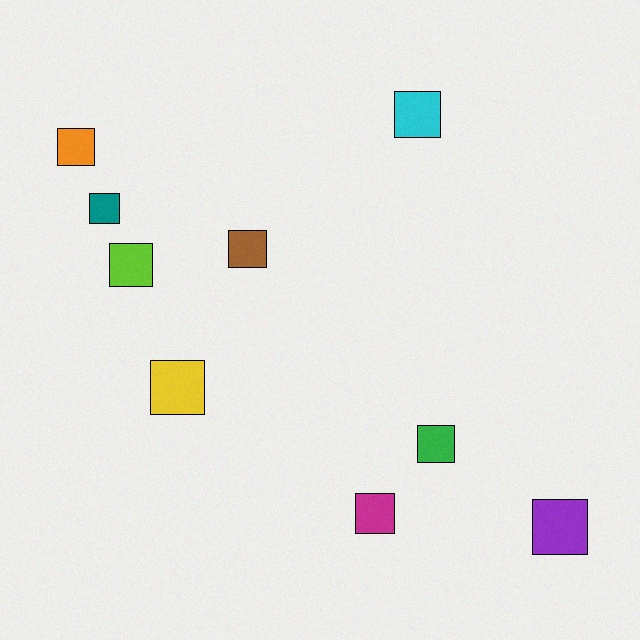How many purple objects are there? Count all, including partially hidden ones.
There is 1 purple object.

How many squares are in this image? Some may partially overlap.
There are 9 squares.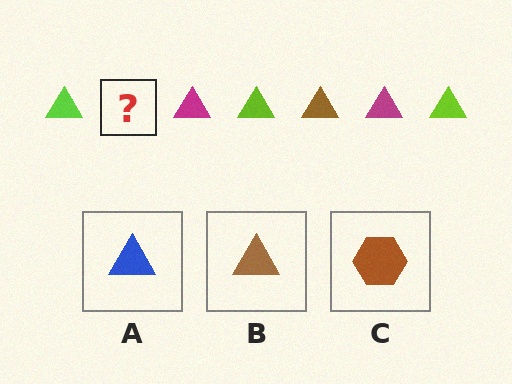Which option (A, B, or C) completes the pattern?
B.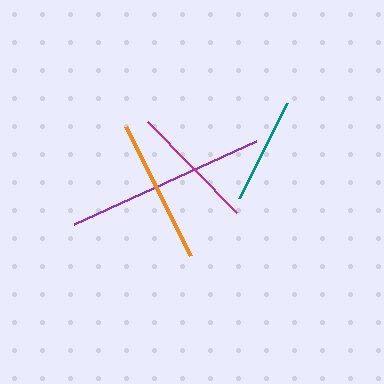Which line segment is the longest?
The purple line is the longest at approximately 200 pixels.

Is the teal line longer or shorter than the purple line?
The purple line is longer than the teal line.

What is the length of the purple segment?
The purple segment is approximately 200 pixels long.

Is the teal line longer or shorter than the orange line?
The orange line is longer than the teal line.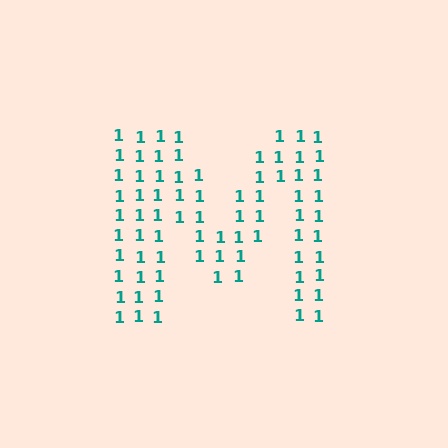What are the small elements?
The small elements are digit 1's.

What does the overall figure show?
The overall figure shows the letter M.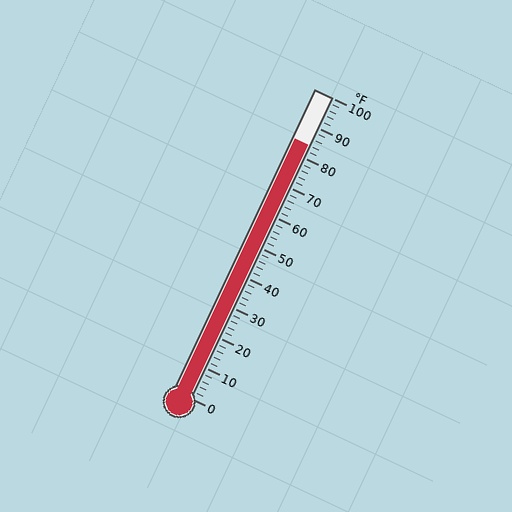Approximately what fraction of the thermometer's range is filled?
The thermometer is filled to approximately 85% of its range.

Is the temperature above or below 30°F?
The temperature is above 30°F.